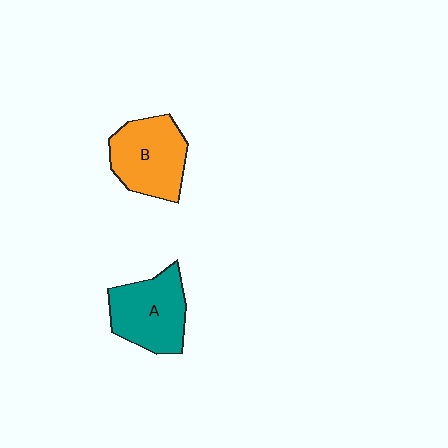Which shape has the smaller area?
Shape A (teal).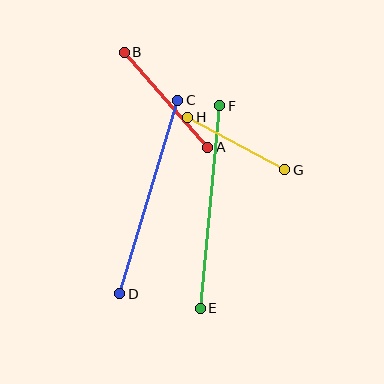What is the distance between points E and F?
The distance is approximately 203 pixels.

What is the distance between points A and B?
The distance is approximately 127 pixels.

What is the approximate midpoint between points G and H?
The midpoint is at approximately (236, 144) pixels.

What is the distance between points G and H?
The distance is approximately 111 pixels.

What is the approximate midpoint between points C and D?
The midpoint is at approximately (149, 197) pixels.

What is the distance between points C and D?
The distance is approximately 202 pixels.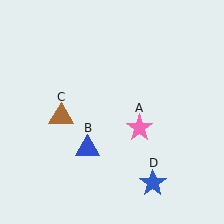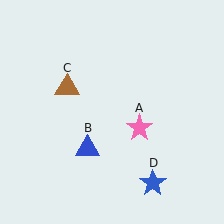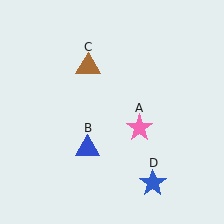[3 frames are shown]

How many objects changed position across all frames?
1 object changed position: brown triangle (object C).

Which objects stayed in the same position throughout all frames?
Pink star (object A) and blue triangle (object B) and blue star (object D) remained stationary.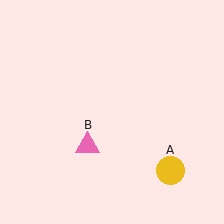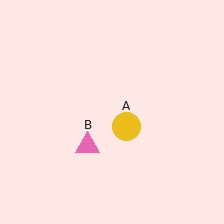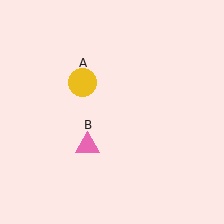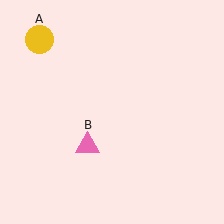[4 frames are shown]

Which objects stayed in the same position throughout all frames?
Pink triangle (object B) remained stationary.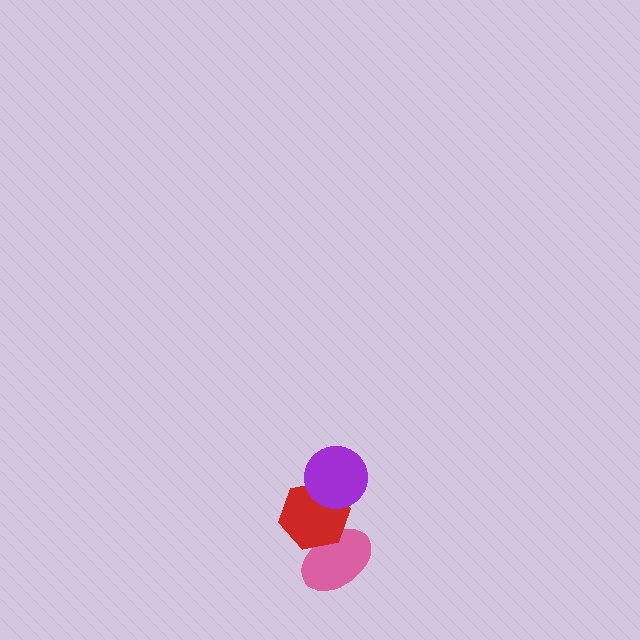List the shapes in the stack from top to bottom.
From top to bottom: the purple circle, the red hexagon, the pink ellipse.